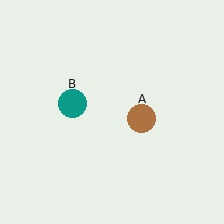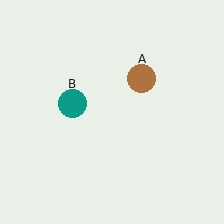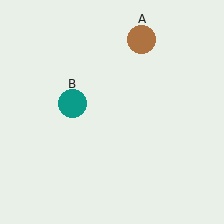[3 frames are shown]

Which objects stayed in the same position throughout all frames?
Teal circle (object B) remained stationary.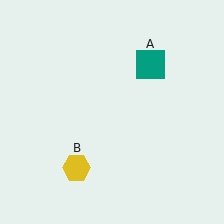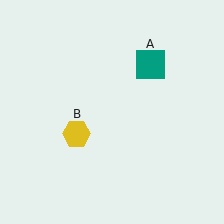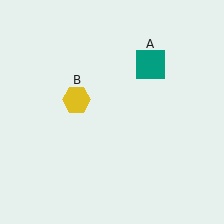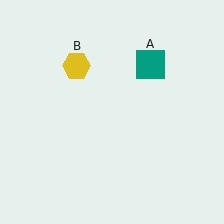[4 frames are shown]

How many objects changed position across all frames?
1 object changed position: yellow hexagon (object B).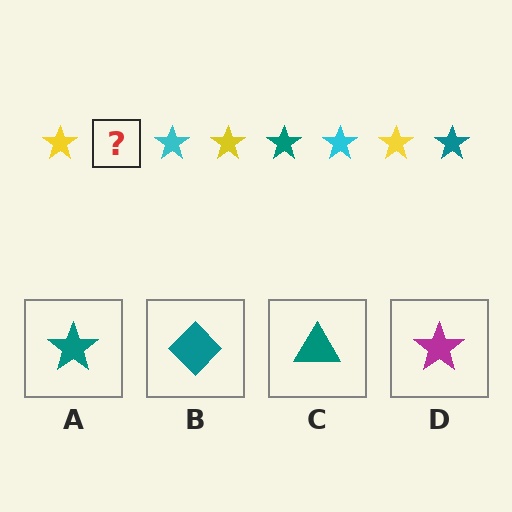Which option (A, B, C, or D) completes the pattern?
A.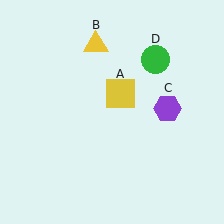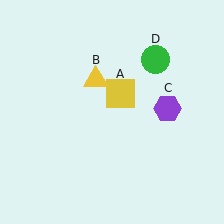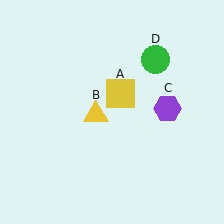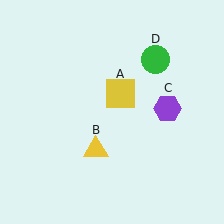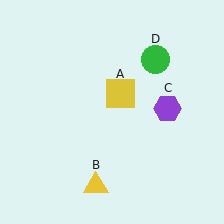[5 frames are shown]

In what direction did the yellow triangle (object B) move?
The yellow triangle (object B) moved down.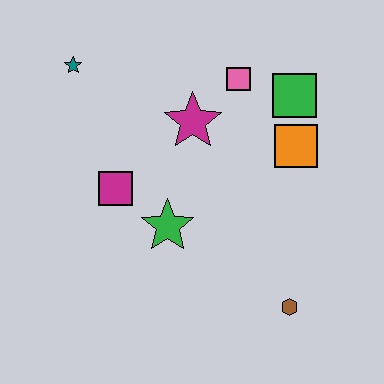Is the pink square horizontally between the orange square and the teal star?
Yes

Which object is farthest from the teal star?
The brown hexagon is farthest from the teal star.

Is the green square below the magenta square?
No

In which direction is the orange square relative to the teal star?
The orange square is to the right of the teal star.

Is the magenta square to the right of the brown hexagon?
No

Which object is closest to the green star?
The magenta square is closest to the green star.